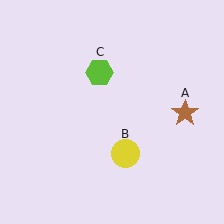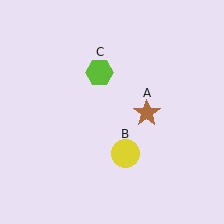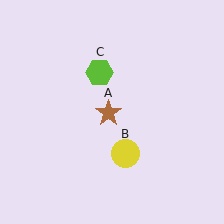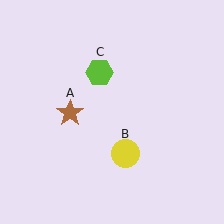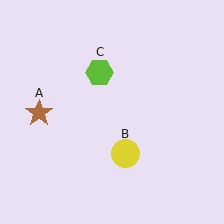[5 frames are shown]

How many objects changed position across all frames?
1 object changed position: brown star (object A).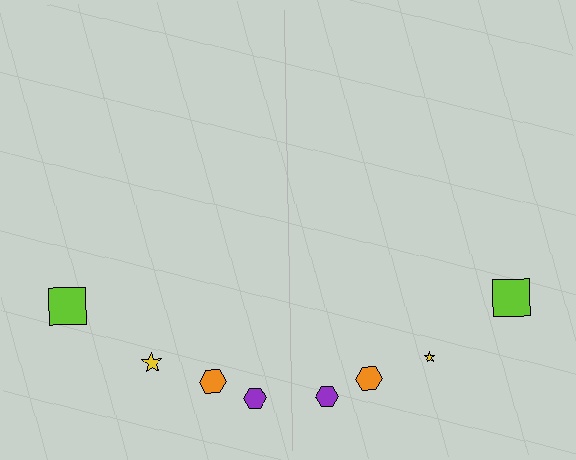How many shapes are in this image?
There are 8 shapes in this image.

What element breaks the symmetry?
The yellow star on the right side has a different size than its mirror counterpart.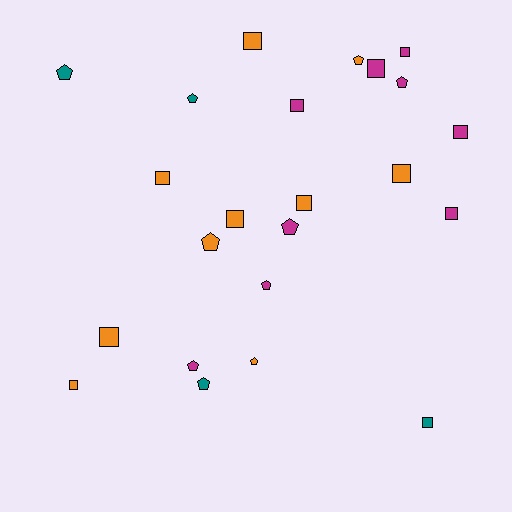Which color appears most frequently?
Orange, with 10 objects.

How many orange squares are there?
There are 7 orange squares.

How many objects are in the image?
There are 23 objects.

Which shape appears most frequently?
Square, with 13 objects.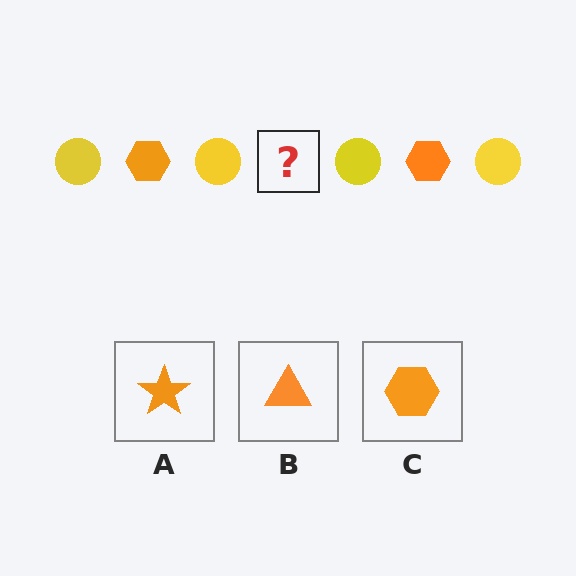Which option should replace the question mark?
Option C.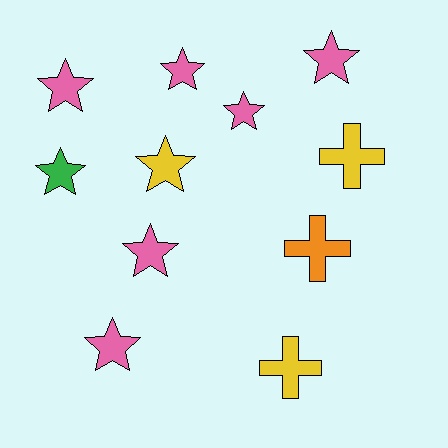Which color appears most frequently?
Pink, with 6 objects.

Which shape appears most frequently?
Star, with 8 objects.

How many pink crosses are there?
There are no pink crosses.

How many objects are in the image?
There are 11 objects.